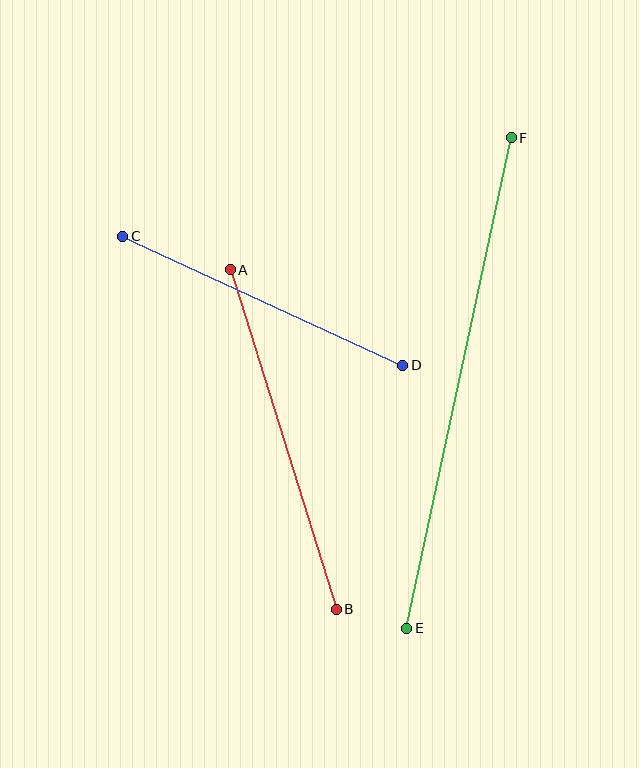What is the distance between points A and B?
The distance is approximately 355 pixels.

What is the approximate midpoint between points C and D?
The midpoint is at approximately (263, 301) pixels.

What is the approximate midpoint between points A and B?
The midpoint is at approximately (283, 440) pixels.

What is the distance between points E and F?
The distance is approximately 501 pixels.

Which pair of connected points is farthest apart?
Points E and F are farthest apart.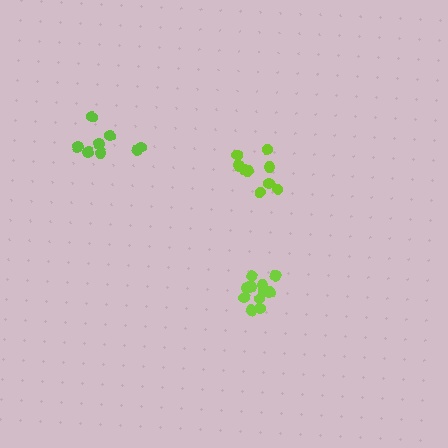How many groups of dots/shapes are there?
There are 3 groups.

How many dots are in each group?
Group 1: 13 dots, Group 2: 8 dots, Group 3: 9 dots (30 total).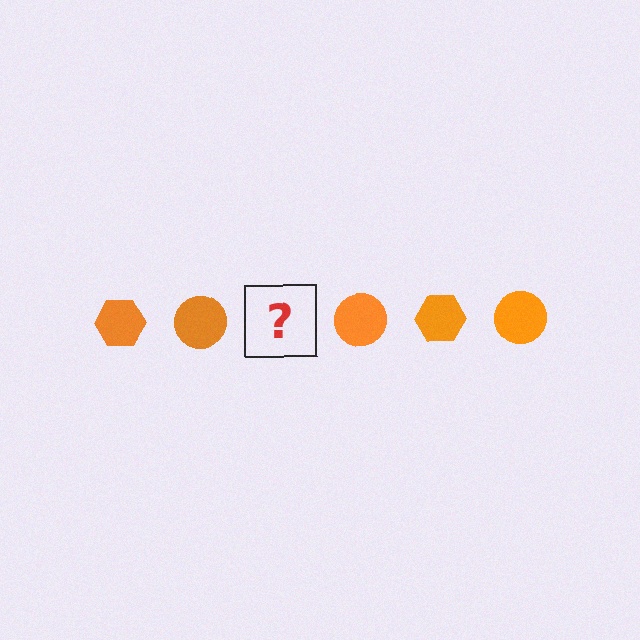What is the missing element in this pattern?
The missing element is an orange hexagon.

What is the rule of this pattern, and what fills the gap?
The rule is that the pattern cycles through hexagon, circle shapes in orange. The gap should be filled with an orange hexagon.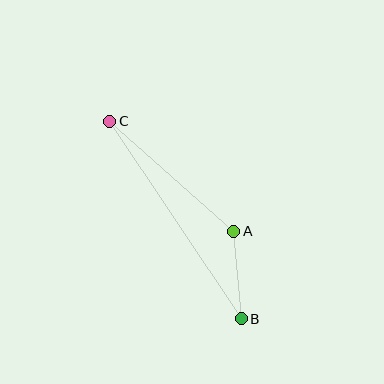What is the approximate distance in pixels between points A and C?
The distance between A and C is approximately 166 pixels.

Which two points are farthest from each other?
Points B and C are farthest from each other.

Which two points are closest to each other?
Points A and B are closest to each other.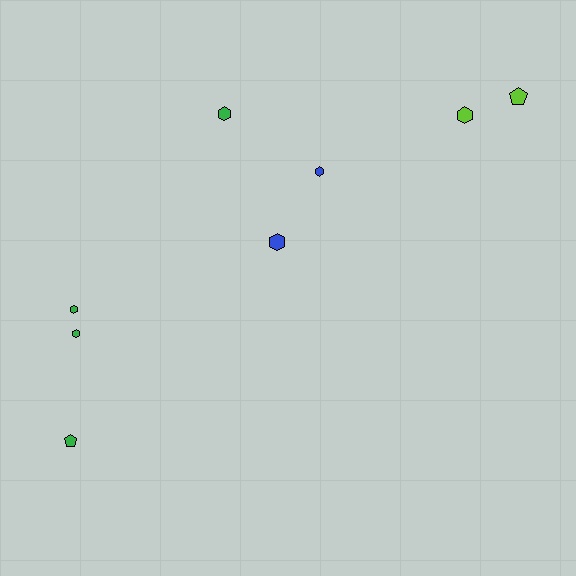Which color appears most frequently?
Green, with 4 objects.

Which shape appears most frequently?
Hexagon, with 6 objects.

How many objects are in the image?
There are 8 objects.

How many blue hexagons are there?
There are 2 blue hexagons.